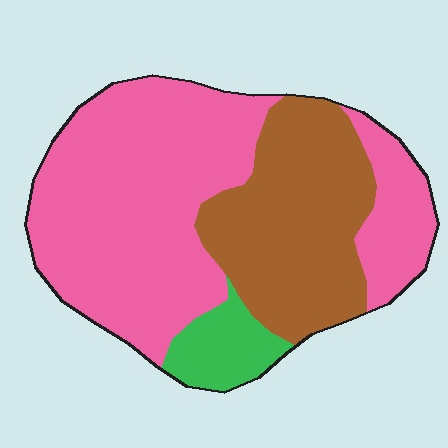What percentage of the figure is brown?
Brown takes up between a sixth and a third of the figure.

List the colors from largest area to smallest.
From largest to smallest: pink, brown, green.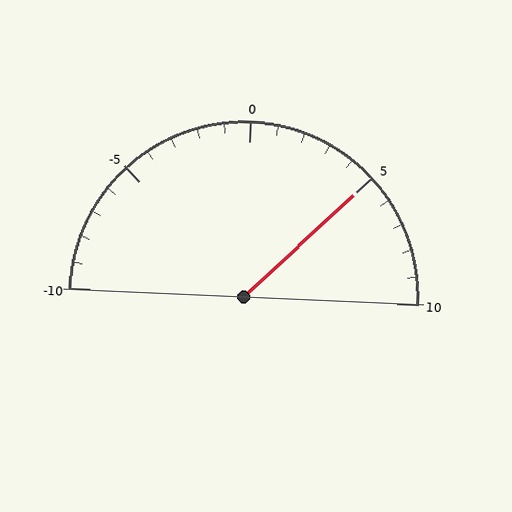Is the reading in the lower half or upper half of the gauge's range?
The reading is in the upper half of the range (-10 to 10).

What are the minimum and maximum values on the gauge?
The gauge ranges from -10 to 10.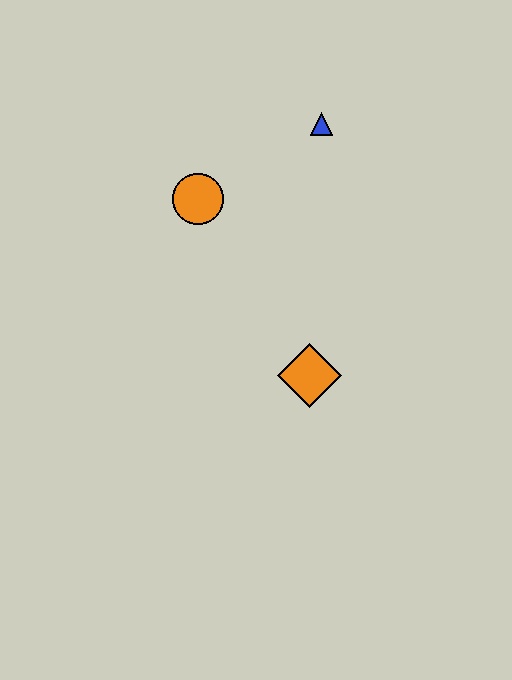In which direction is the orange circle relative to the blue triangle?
The orange circle is to the left of the blue triangle.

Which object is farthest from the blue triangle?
The orange diamond is farthest from the blue triangle.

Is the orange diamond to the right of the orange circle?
Yes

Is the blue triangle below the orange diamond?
No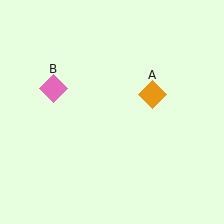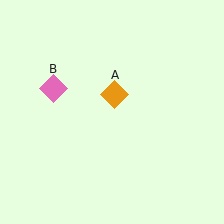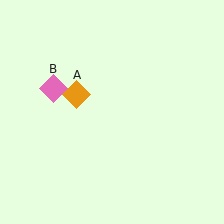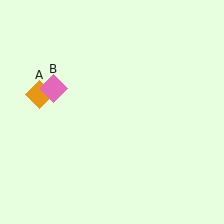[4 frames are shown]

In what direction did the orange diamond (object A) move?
The orange diamond (object A) moved left.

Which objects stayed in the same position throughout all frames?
Pink diamond (object B) remained stationary.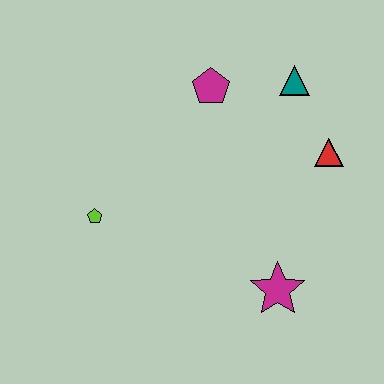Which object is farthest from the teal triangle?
The lime pentagon is farthest from the teal triangle.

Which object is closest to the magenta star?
The red triangle is closest to the magenta star.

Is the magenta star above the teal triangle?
No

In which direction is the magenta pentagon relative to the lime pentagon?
The magenta pentagon is above the lime pentagon.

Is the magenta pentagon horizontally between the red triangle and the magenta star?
No